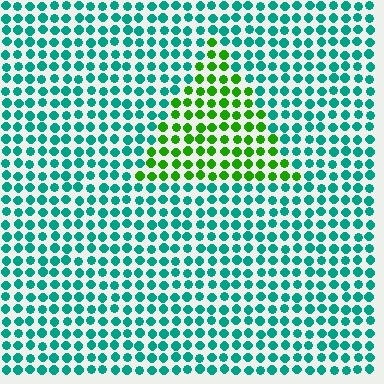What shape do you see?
I see a triangle.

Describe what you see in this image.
The image is filled with small teal elements in a uniform arrangement. A triangle-shaped region is visible where the elements are tinted to a slightly different hue, forming a subtle color boundary.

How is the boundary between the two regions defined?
The boundary is defined purely by a slight shift in hue (about 58 degrees). Spacing, size, and orientation are identical on both sides.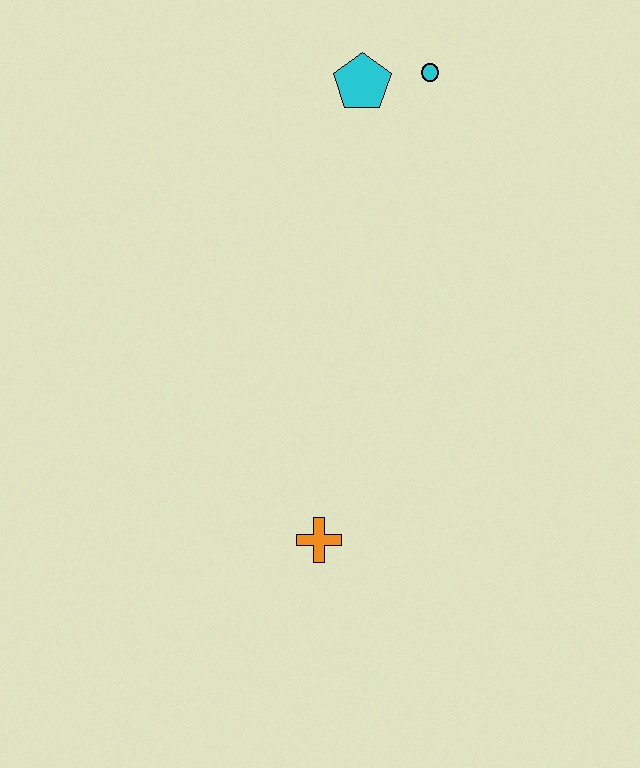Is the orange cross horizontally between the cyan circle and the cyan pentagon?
No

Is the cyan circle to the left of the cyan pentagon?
No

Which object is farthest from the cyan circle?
The orange cross is farthest from the cyan circle.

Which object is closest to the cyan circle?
The cyan pentagon is closest to the cyan circle.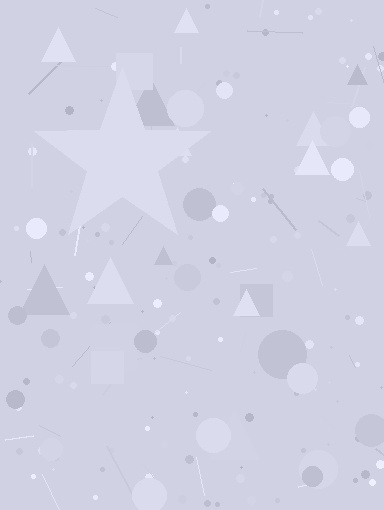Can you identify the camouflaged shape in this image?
The camouflaged shape is a star.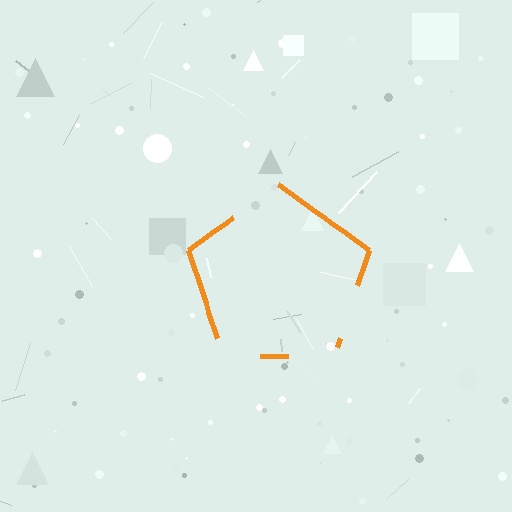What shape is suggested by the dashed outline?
The dashed outline suggests a pentagon.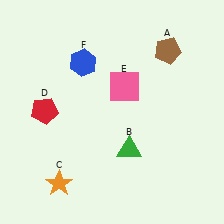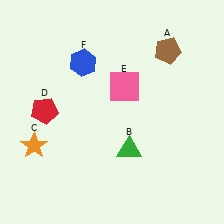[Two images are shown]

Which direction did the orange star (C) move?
The orange star (C) moved up.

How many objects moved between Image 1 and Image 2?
1 object moved between the two images.